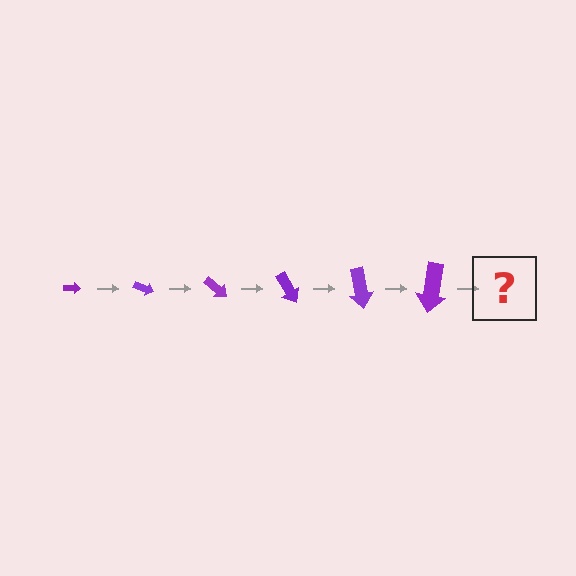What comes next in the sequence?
The next element should be an arrow, larger than the previous one and rotated 120 degrees from the start.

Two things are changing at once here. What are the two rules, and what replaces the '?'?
The two rules are that the arrow grows larger each step and it rotates 20 degrees each step. The '?' should be an arrow, larger than the previous one and rotated 120 degrees from the start.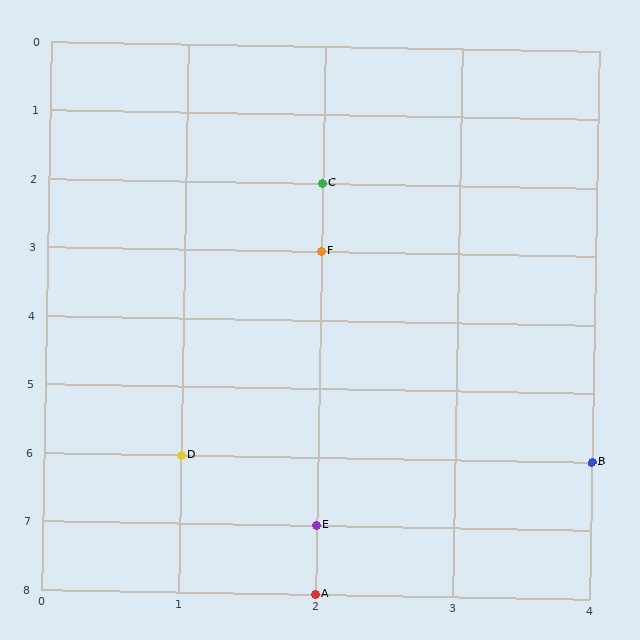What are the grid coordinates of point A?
Point A is at grid coordinates (2, 8).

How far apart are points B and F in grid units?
Points B and F are 2 columns and 3 rows apart (about 3.6 grid units diagonally).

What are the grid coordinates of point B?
Point B is at grid coordinates (4, 6).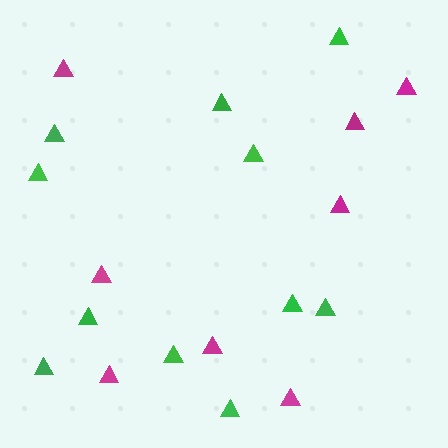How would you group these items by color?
There are 2 groups: one group of magenta triangles (8) and one group of green triangles (11).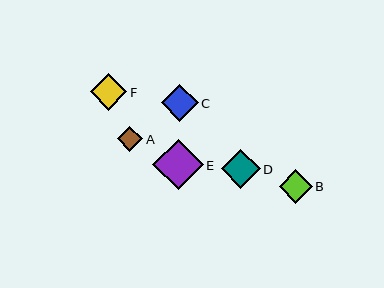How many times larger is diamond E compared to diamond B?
Diamond E is approximately 1.5 times the size of diamond B.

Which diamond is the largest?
Diamond E is the largest with a size of approximately 50 pixels.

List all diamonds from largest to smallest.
From largest to smallest: E, D, C, F, B, A.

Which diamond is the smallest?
Diamond A is the smallest with a size of approximately 25 pixels.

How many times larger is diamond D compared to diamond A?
Diamond D is approximately 1.5 times the size of diamond A.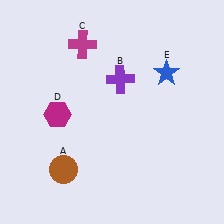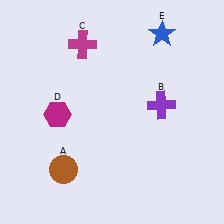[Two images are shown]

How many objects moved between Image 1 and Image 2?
2 objects moved between the two images.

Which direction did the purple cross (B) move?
The purple cross (B) moved right.